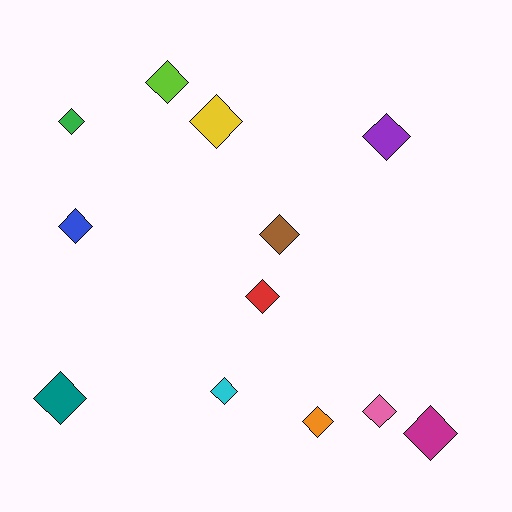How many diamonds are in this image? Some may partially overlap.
There are 12 diamonds.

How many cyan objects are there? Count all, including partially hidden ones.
There is 1 cyan object.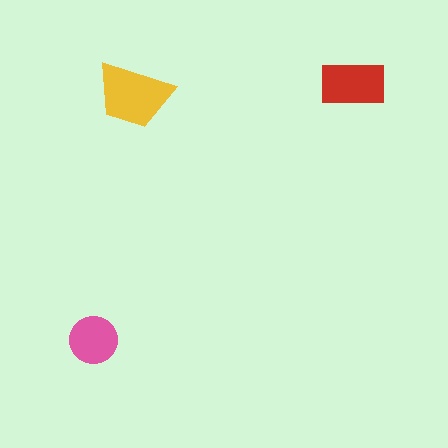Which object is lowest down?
The pink circle is bottommost.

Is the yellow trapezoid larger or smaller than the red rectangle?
Larger.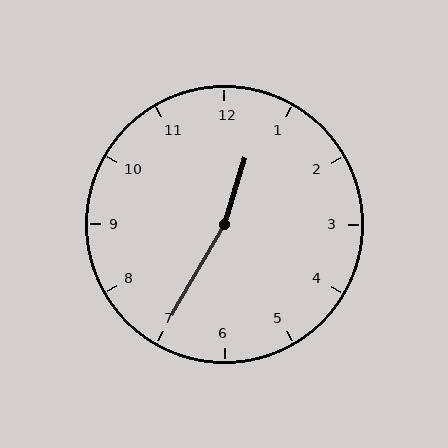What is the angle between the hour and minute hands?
Approximately 168 degrees.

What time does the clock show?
12:35.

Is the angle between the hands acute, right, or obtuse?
It is obtuse.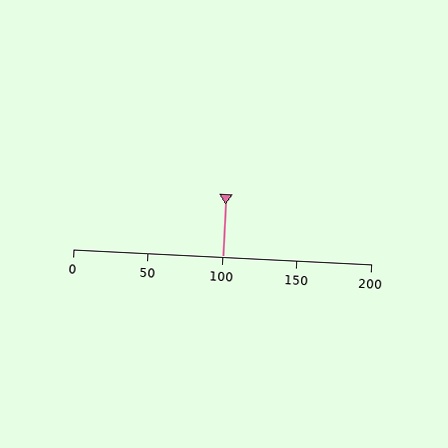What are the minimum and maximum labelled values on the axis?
The axis runs from 0 to 200.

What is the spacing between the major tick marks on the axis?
The major ticks are spaced 50 apart.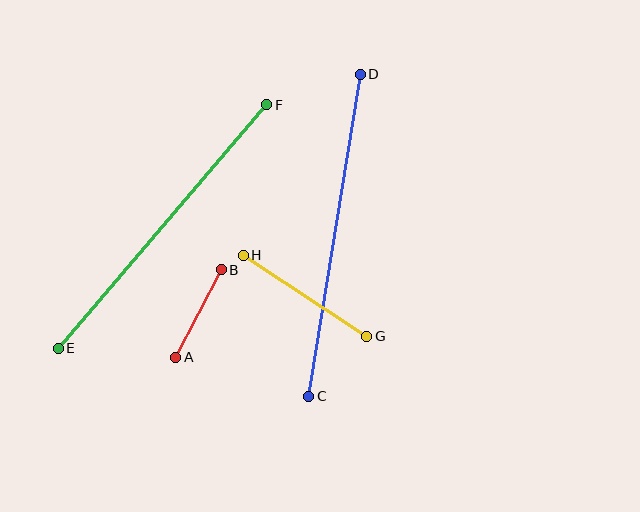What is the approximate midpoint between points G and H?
The midpoint is at approximately (305, 296) pixels.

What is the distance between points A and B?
The distance is approximately 98 pixels.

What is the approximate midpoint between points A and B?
The midpoint is at approximately (198, 314) pixels.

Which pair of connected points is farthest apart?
Points C and D are farthest apart.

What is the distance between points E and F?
The distance is approximately 320 pixels.